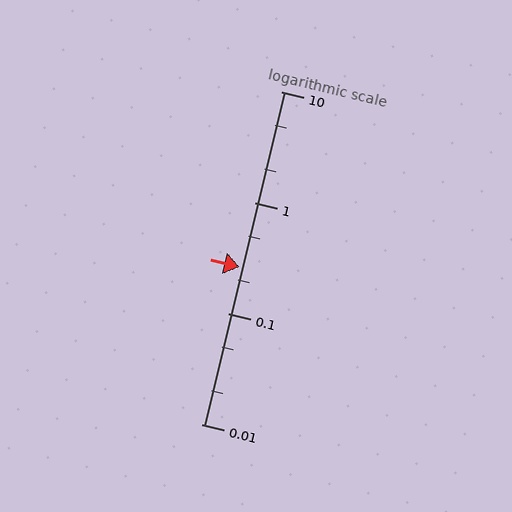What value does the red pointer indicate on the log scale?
The pointer indicates approximately 0.26.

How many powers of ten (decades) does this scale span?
The scale spans 3 decades, from 0.01 to 10.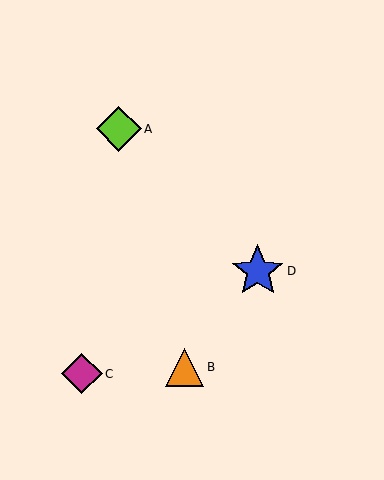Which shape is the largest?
The blue star (labeled D) is the largest.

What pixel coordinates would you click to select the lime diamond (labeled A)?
Click at (119, 129) to select the lime diamond A.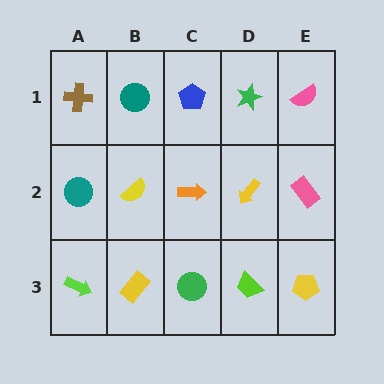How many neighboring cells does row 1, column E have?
2.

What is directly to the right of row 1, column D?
A pink semicircle.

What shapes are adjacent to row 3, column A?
A teal circle (row 2, column A), a yellow rectangle (row 3, column B).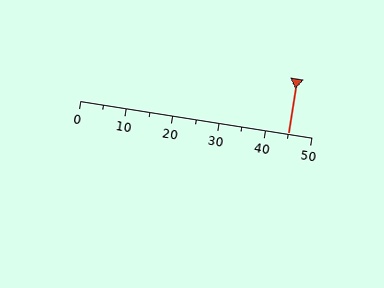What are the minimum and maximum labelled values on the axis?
The axis runs from 0 to 50.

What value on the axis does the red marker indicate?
The marker indicates approximately 45.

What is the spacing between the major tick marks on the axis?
The major ticks are spaced 10 apart.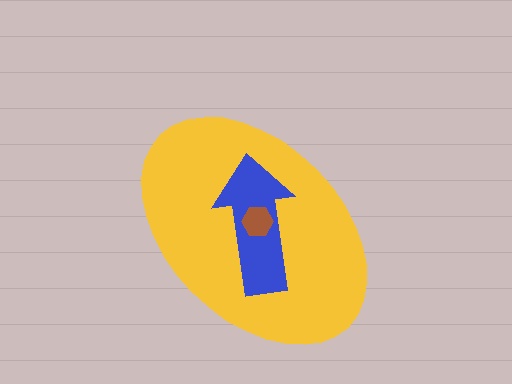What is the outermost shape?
The yellow ellipse.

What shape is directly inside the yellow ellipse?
The blue arrow.